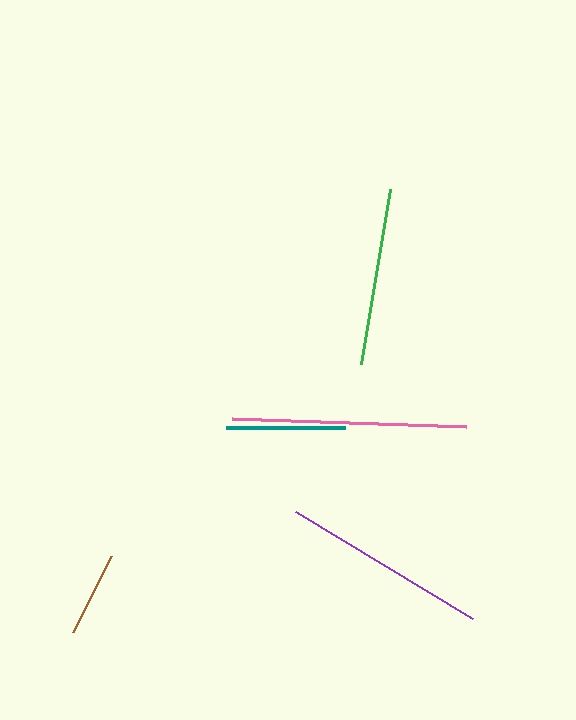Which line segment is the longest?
The pink line is the longest at approximately 234 pixels.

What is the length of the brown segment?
The brown segment is approximately 85 pixels long.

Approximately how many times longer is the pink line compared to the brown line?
The pink line is approximately 2.8 times the length of the brown line.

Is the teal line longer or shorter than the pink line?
The pink line is longer than the teal line.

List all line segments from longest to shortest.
From longest to shortest: pink, purple, green, teal, brown.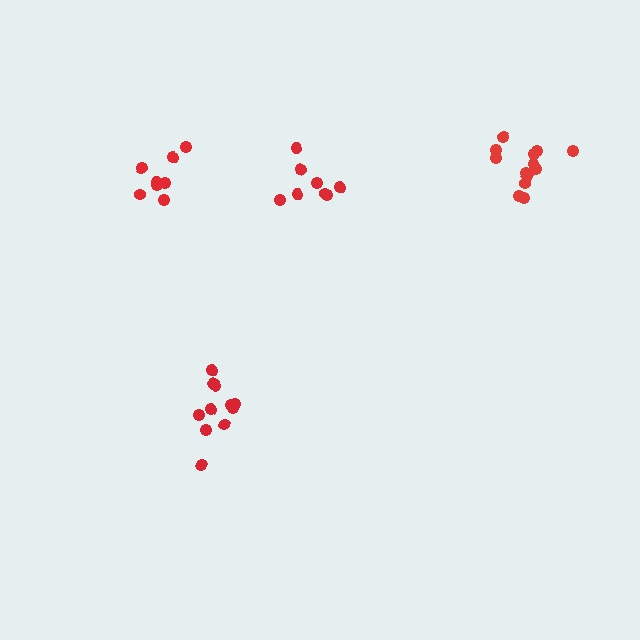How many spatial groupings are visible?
There are 4 spatial groupings.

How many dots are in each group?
Group 1: 8 dots, Group 2: 11 dots, Group 3: 13 dots, Group 4: 8 dots (40 total).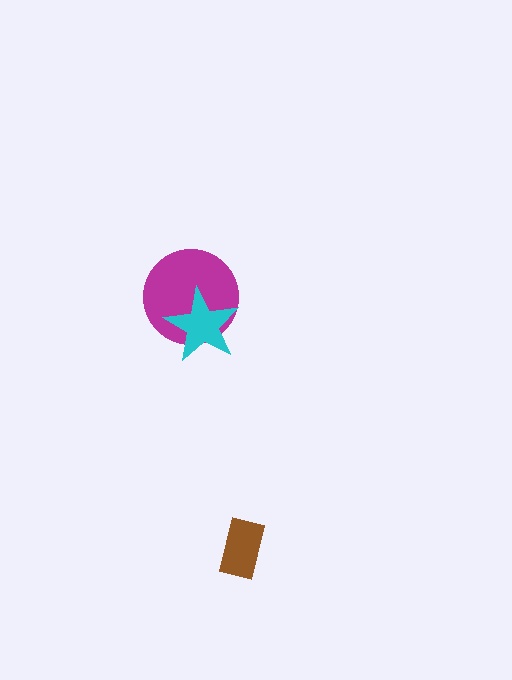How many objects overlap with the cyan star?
1 object overlaps with the cyan star.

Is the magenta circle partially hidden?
Yes, it is partially covered by another shape.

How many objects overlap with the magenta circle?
1 object overlaps with the magenta circle.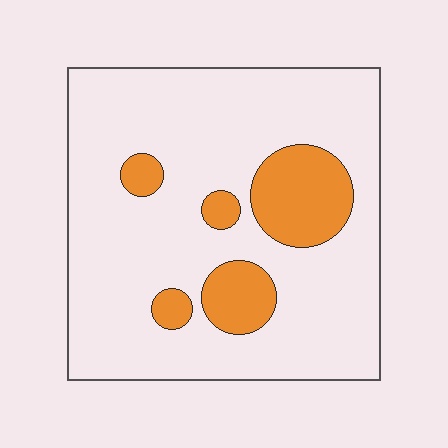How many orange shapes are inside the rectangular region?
5.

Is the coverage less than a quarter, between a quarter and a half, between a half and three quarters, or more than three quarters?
Less than a quarter.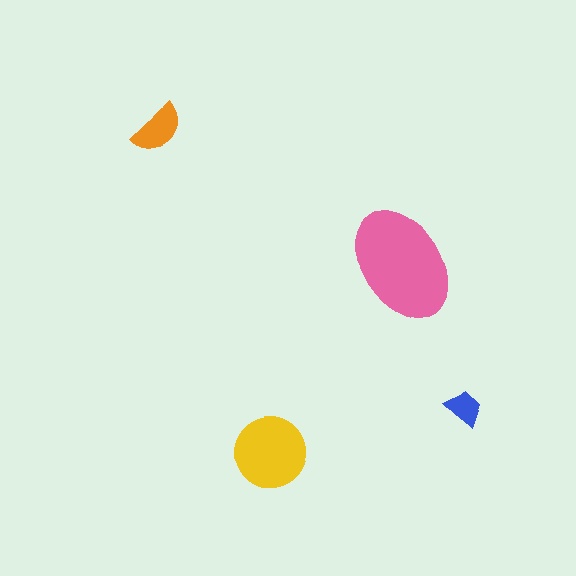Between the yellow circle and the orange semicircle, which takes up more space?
The yellow circle.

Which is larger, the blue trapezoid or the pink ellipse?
The pink ellipse.